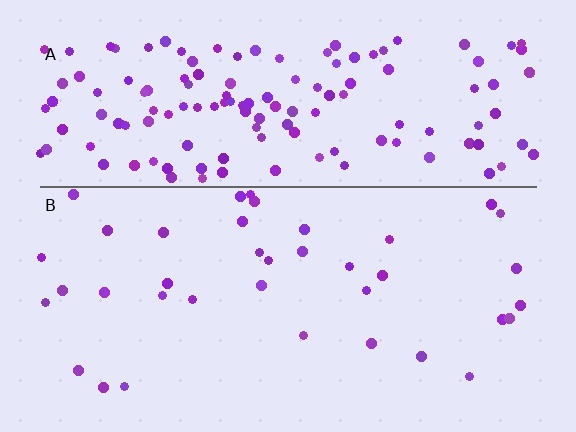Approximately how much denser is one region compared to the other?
Approximately 4.1× — region A over region B.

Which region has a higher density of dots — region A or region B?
A (the top).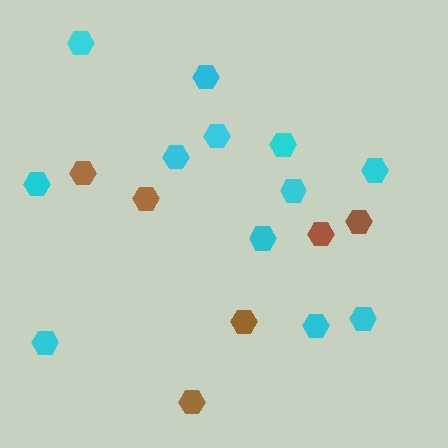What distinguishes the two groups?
There are 2 groups: one group of cyan hexagons (12) and one group of brown hexagons (6).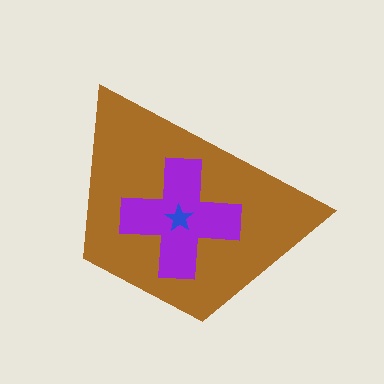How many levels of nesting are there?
3.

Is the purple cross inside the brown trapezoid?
Yes.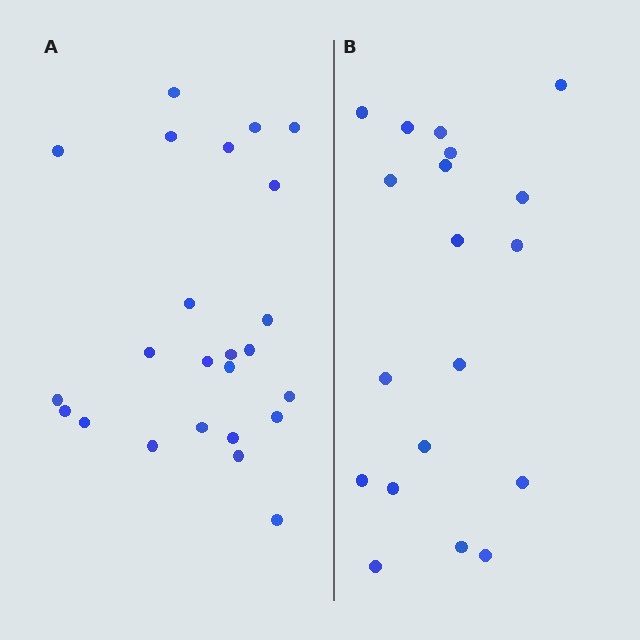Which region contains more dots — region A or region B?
Region A (the left region) has more dots.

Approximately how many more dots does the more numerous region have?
Region A has about 5 more dots than region B.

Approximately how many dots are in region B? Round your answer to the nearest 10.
About 20 dots. (The exact count is 19, which rounds to 20.)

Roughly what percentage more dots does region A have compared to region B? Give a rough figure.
About 25% more.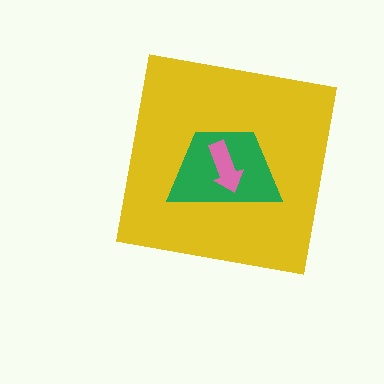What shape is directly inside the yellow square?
The green trapezoid.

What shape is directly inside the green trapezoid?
The pink arrow.